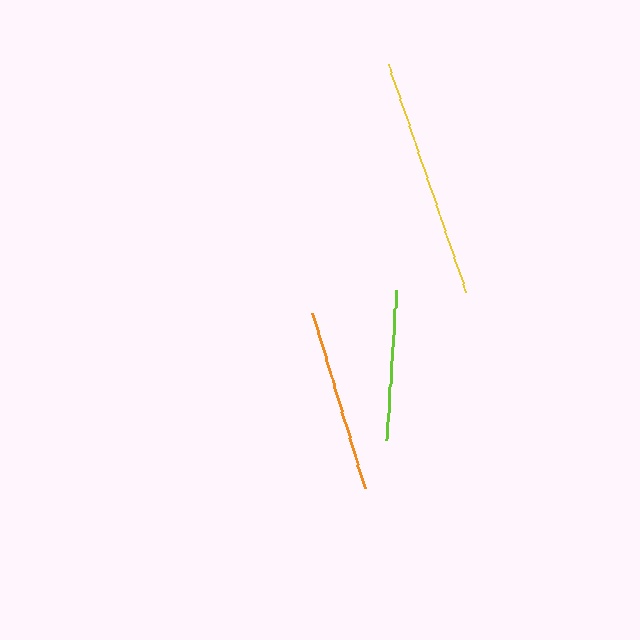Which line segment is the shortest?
The lime line is the shortest at approximately 150 pixels.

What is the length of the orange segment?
The orange segment is approximately 182 pixels long.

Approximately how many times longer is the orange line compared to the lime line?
The orange line is approximately 1.2 times the length of the lime line.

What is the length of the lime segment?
The lime segment is approximately 150 pixels long.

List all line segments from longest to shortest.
From longest to shortest: yellow, orange, lime.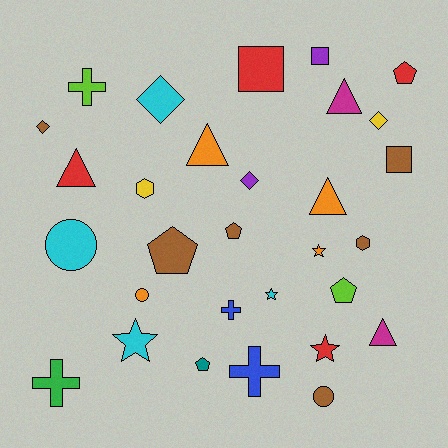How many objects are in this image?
There are 30 objects.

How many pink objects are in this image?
There are no pink objects.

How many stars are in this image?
There are 4 stars.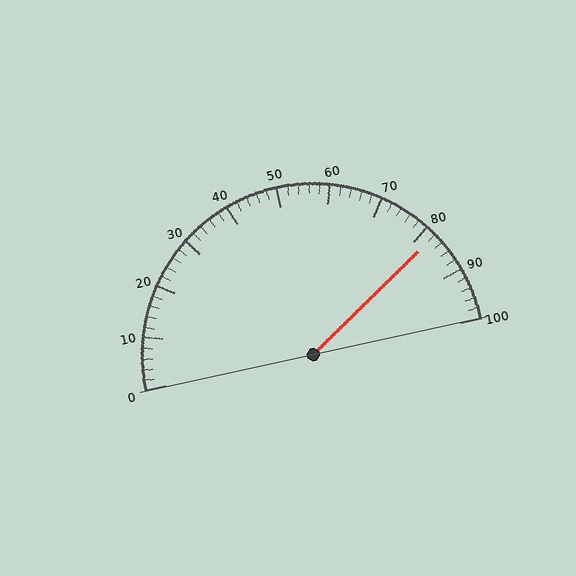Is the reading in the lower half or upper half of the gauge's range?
The reading is in the upper half of the range (0 to 100).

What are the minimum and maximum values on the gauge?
The gauge ranges from 0 to 100.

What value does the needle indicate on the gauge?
The needle indicates approximately 82.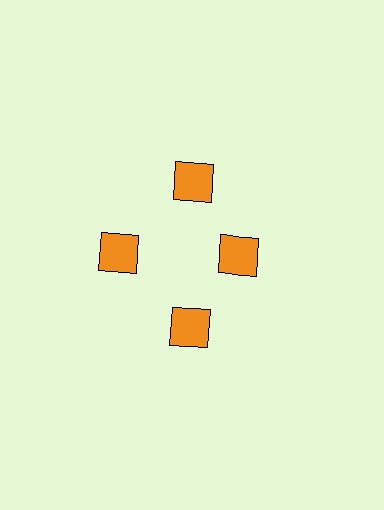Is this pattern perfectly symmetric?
No. The 4 orange squares are arranged in a ring, but one element near the 3 o'clock position is pulled inward toward the center, breaking the 4-fold rotational symmetry.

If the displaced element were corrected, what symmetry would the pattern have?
It would have 4-fold rotational symmetry — the pattern would map onto itself every 90 degrees.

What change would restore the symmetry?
The symmetry would be restored by moving it outward, back onto the ring so that all 4 squares sit at equal angles and equal distance from the center.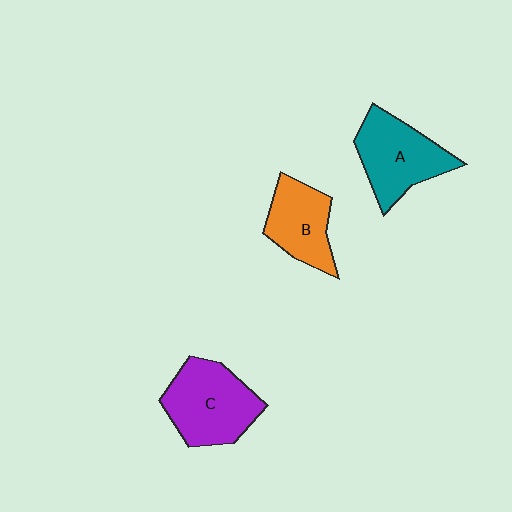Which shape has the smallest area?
Shape B (orange).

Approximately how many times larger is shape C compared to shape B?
Approximately 1.4 times.